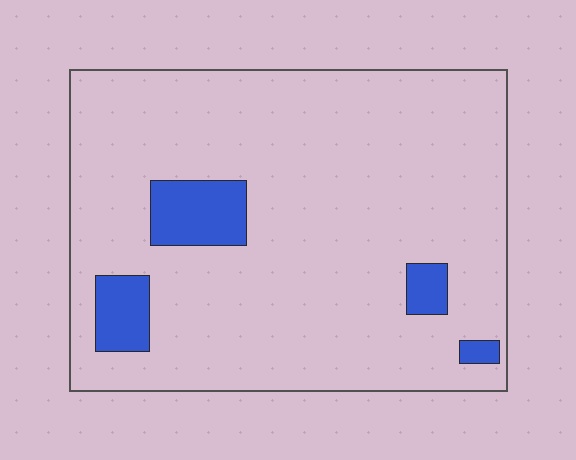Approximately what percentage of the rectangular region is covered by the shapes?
Approximately 10%.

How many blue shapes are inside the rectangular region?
4.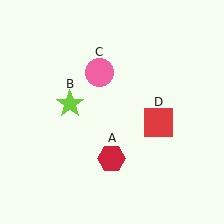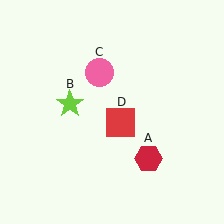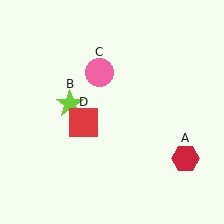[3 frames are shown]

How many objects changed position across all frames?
2 objects changed position: red hexagon (object A), red square (object D).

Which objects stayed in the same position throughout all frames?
Lime star (object B) and pink circle (object C) remained stationary.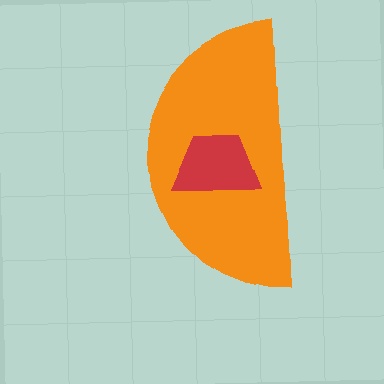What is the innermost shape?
The red trapezoid.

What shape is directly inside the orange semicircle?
The red trapezoid.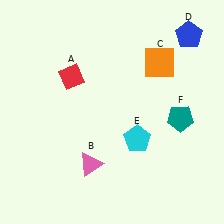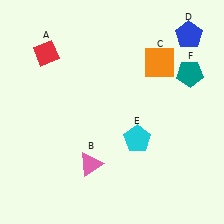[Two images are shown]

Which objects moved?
The objects that moved are: the red diamond (A), the teal pentagon (F).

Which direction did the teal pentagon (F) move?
The teal pentagon (F) moved up.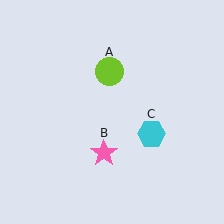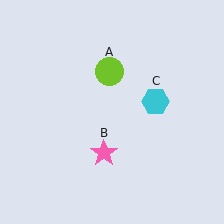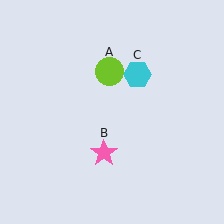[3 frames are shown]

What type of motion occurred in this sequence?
The cyan hexagon (object C) rotated counterclockwise around the center of the scene.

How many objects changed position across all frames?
1 object changed position: cyan hexagon (object C).